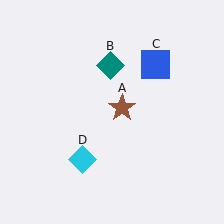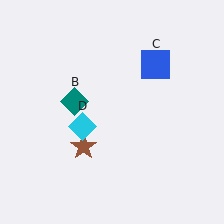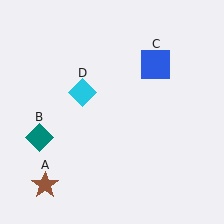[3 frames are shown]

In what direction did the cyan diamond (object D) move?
The cyan diamond (object D) moved up.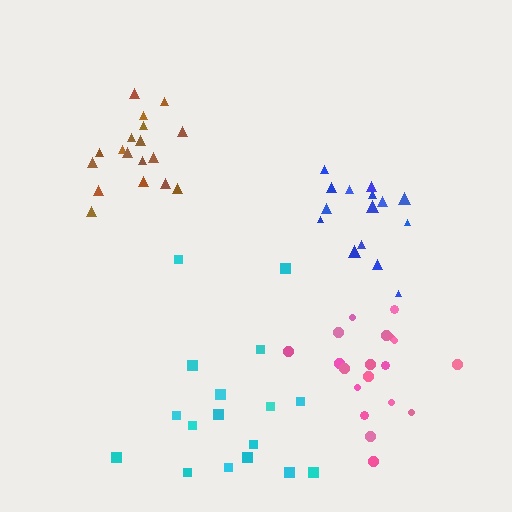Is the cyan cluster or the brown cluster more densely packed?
Brown.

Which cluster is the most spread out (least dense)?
Cyan.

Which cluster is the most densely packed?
Brown.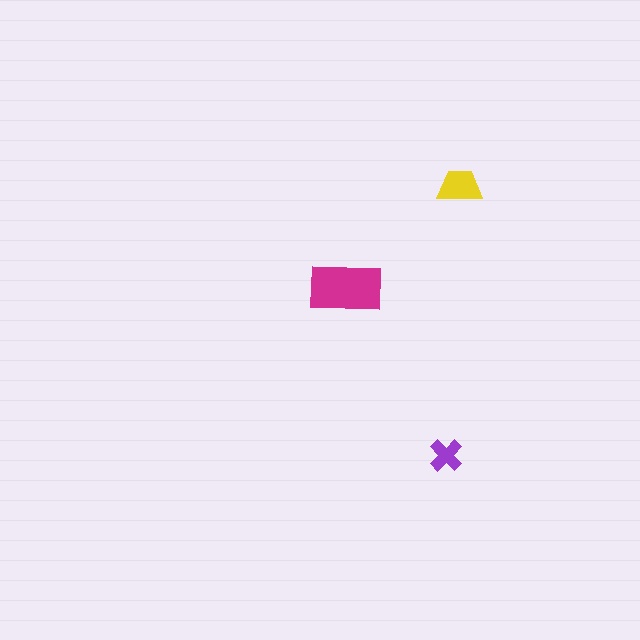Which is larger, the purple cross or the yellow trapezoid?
The yellow trapezoid.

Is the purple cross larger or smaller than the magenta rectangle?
Smaller.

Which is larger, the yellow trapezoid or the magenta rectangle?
The magenta rectangle.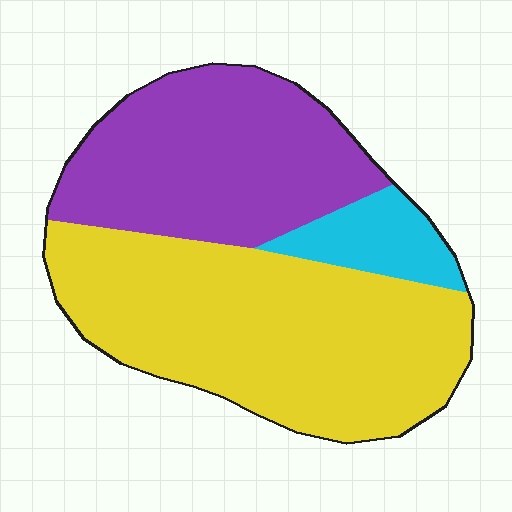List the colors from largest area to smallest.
From largest to smallest: yellow, purple, cyan.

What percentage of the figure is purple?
Purple takes up about three eighths (3/8) of the figure.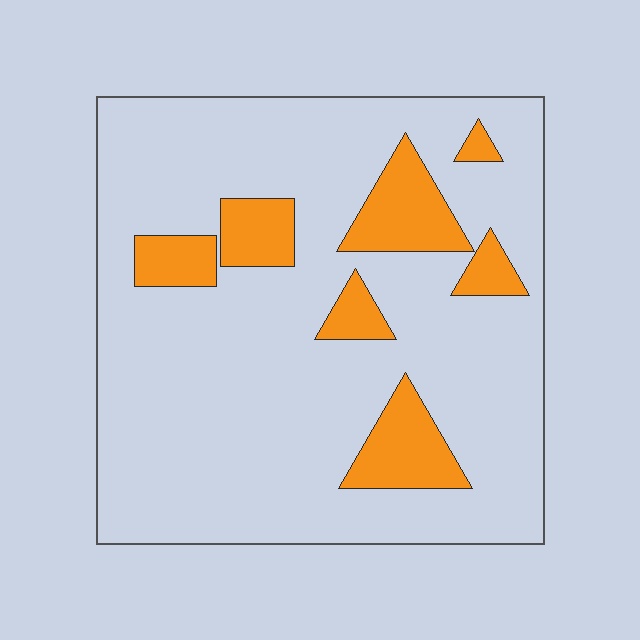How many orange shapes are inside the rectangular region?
7.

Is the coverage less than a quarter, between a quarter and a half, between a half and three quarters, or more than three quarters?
Less than a quarter.